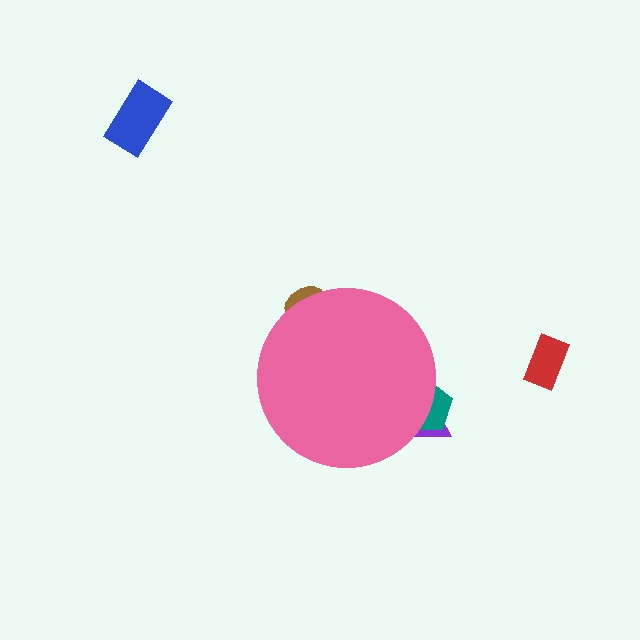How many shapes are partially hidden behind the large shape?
3 shapes are partially hidden.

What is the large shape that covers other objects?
A pink circle.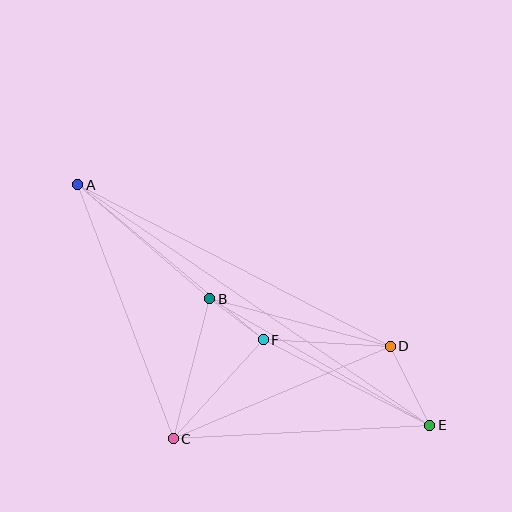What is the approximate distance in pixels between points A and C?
The distance between A and C is approximately 271 pixels.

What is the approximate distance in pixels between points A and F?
The distance between A and F is approximately 242 pixels.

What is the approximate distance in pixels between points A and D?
The distance between A and D is approximately 352 pixels.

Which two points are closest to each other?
Points B and F are closest to each other.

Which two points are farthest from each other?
Points A and E are farthest from each other.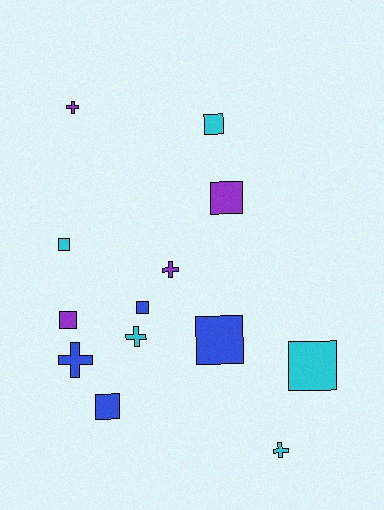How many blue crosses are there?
There is 1 blue cross.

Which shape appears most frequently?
Square, with 8 objects.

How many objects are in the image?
There are 13 objects.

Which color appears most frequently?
Cyan, with 5 objects.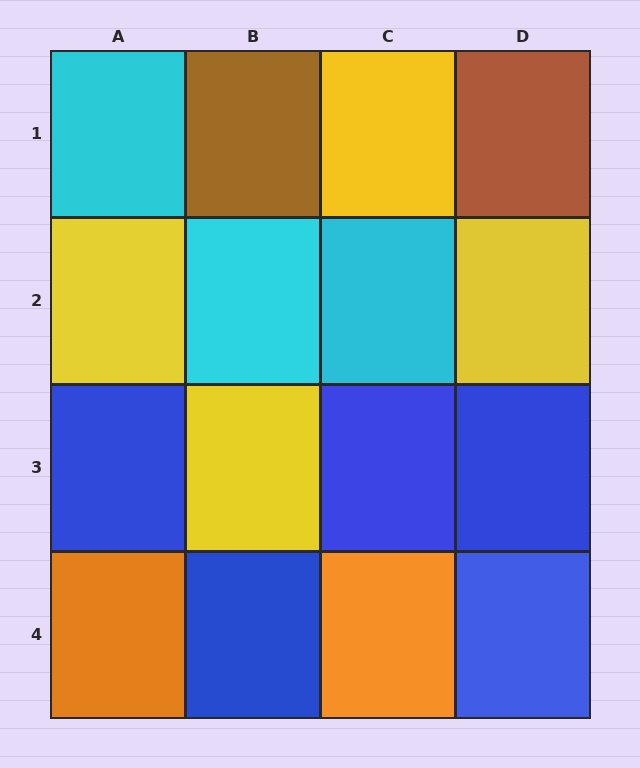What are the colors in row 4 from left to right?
Orange, blue, orange, blue.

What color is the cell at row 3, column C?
Blue.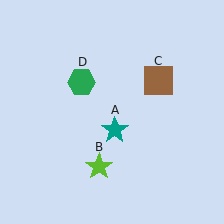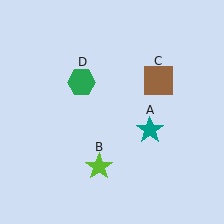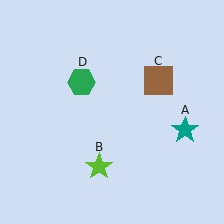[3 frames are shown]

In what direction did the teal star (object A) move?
The teal star (object A) moved right.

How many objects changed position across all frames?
1 object changed position: teal star (object A).